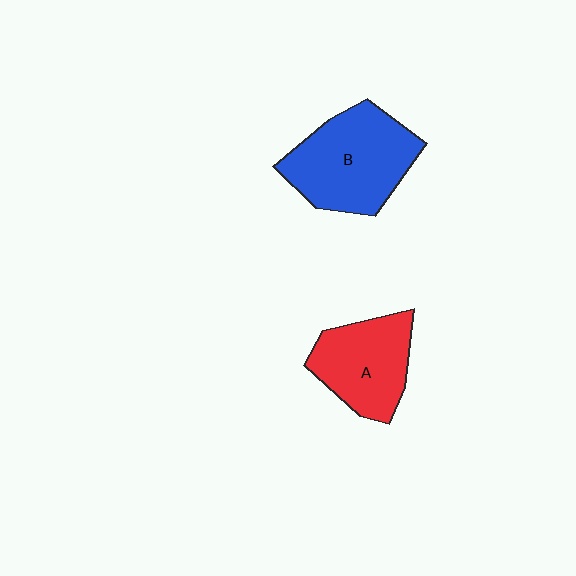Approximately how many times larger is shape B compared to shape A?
Approximately 1.3 times.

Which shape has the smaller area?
Shape A (red).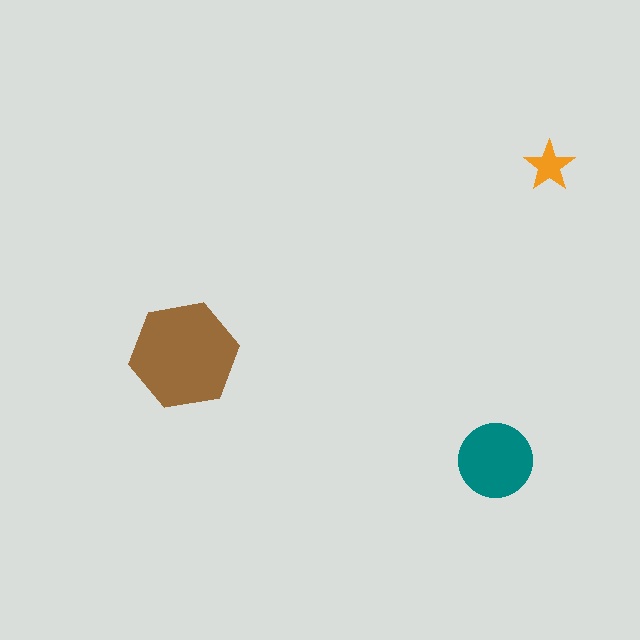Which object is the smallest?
The orange star.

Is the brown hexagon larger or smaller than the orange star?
Larger.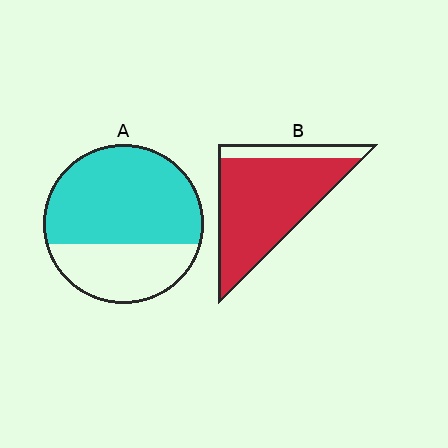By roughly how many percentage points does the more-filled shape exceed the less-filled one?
By roughly 20 percentage points (B over A).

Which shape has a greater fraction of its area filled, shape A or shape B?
Shape B.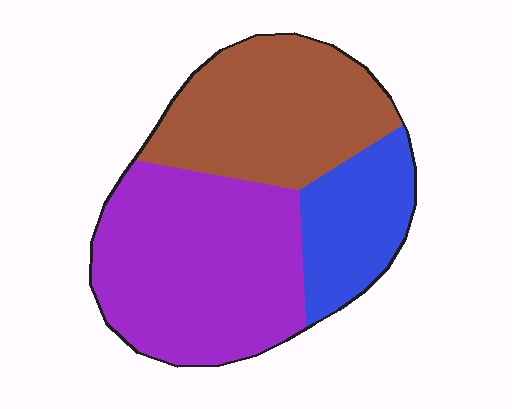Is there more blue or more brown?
Brown.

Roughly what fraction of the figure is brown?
Brown takes up between a third and a half of the figure.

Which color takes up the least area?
Blue, at roughly 20%.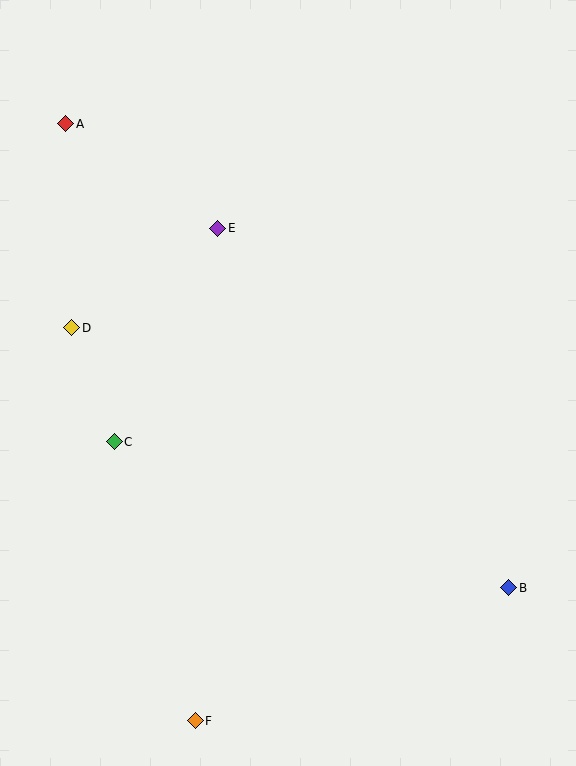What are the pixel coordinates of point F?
Point F is at (195, 721).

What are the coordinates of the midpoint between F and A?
The midpoint between F and A is at (131, 422).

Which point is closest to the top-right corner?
Point E is closest to the top-right corner.